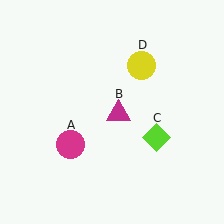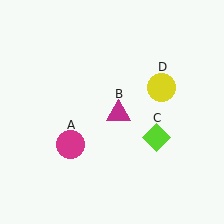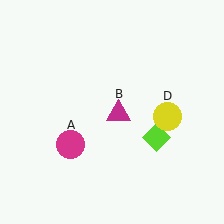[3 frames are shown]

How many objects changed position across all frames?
1 object changed position: yellow circle (object D).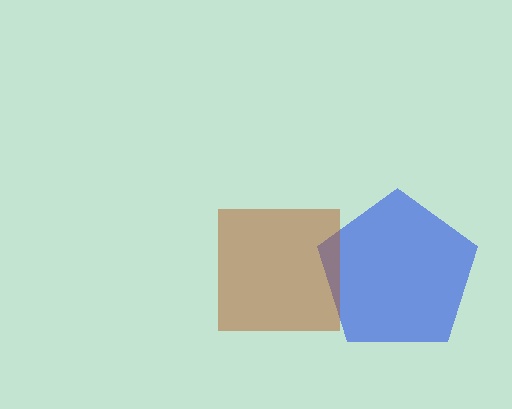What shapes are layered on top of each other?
The layered shapes are: a blue pentagon, a brown square.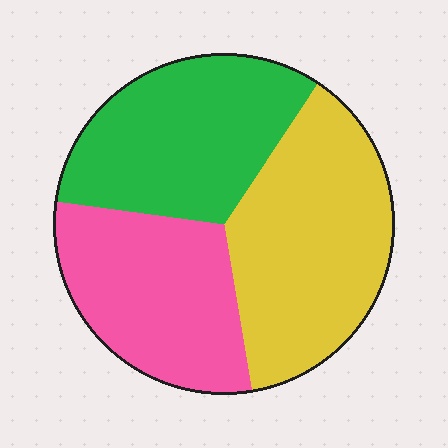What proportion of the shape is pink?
Pink takes up about one third (1/3) of the shape.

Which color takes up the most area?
Yellow, at roughly 40%.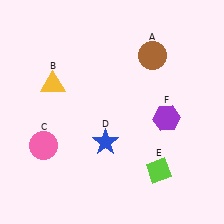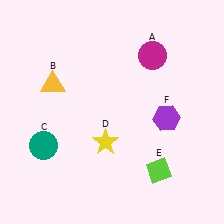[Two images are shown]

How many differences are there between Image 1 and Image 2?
There are 3 differences between the two images.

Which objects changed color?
A changed from brown to magenta. C changed from pink to teal. D changed from blue to yellow.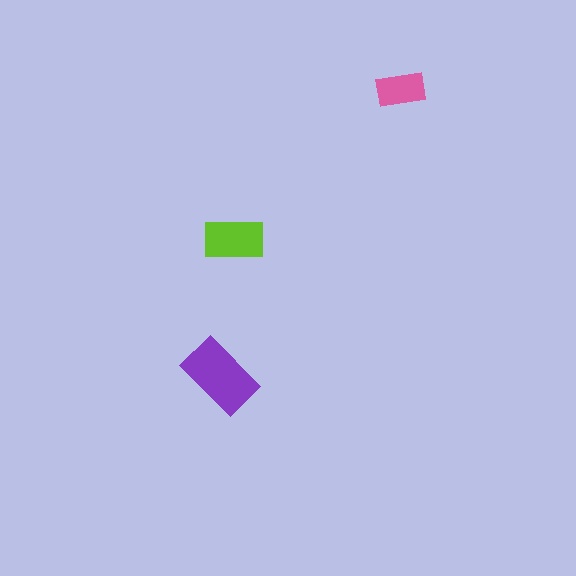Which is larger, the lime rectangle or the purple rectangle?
The purple one.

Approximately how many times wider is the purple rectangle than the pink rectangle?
About 1.5 times wider.